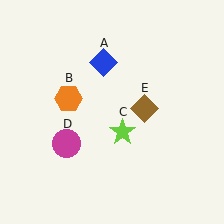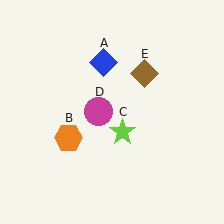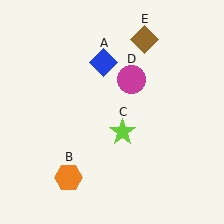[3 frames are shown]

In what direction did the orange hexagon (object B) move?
The orange hexagon (object B) moved down.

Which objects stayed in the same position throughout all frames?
Blue diamond (object A) and lime star (object C) remained stationary.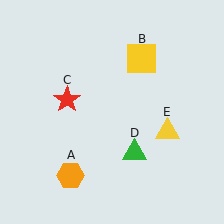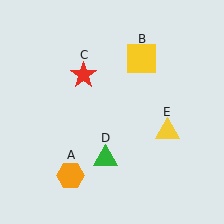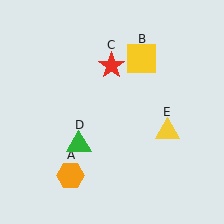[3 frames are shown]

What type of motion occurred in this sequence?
The red star (object C), green triangle (object D) rotated clockwise around the center of the scene.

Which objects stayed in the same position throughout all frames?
Orange hexagon (object A) and yellow square (object B) and yellow triangle (object E) remained stationary.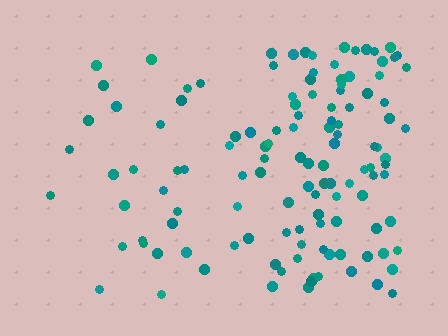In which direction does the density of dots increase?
From left to right, with the right side densest.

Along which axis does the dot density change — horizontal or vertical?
Horizontal.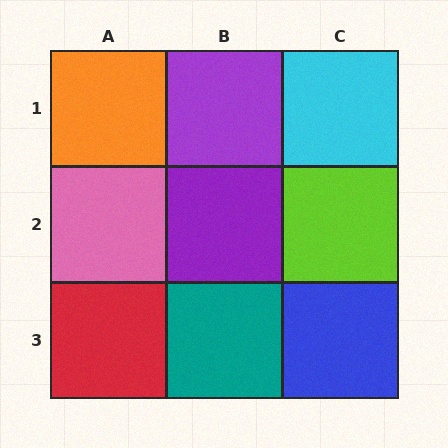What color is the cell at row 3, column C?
Blue.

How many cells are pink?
1 cell is pink.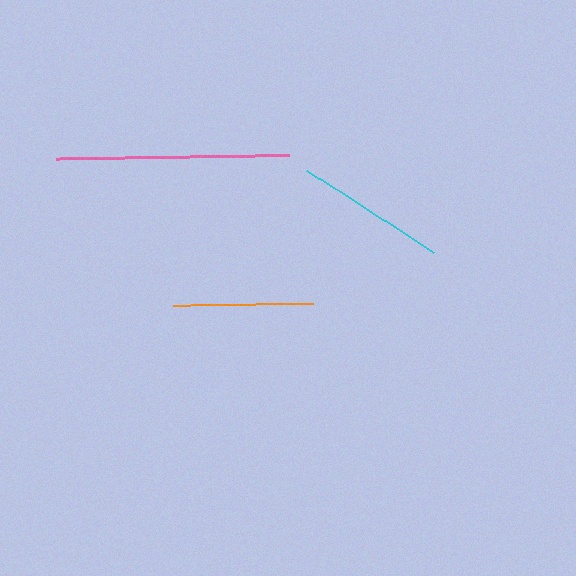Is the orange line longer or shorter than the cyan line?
The cyan line is longer than the orange line.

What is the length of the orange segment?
The orange segment is approximately 140 pixels long.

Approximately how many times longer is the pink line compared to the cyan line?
The pink line is approximately 1.6 times the length of the cyan line.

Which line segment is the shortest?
The orange line is the shortest at approximately 140 pixels.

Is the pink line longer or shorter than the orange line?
The pink line is longer than the orange line.